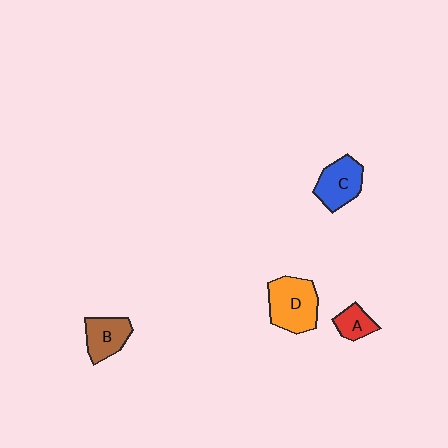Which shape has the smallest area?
Shape A (red).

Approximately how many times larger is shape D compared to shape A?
Approximately 2.3 times.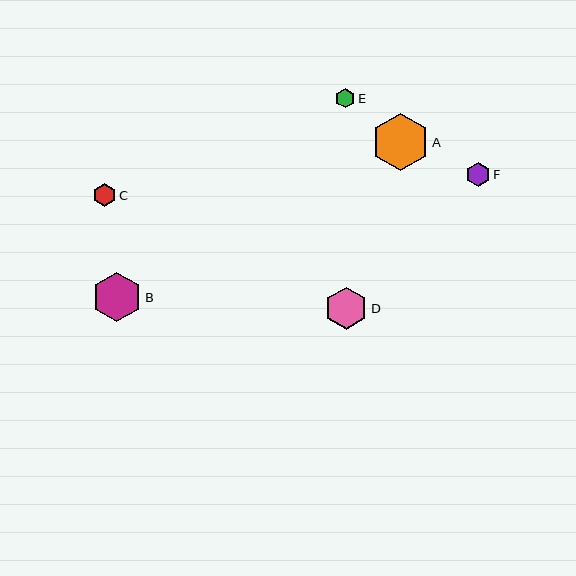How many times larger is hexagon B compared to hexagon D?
Hexagon B is approximately 1.2 times the size of hexagon D.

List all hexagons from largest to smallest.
From largest to smallest: A, B, D, F, C, E.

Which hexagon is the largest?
Hexagon A is the largest with a size of approximately 57 pixels.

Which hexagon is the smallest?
Hexagon E is the smallest with a size of approximately 19 pixels.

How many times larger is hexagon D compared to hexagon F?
Hexagon D is approximately 1.8 times the size of hexagon F.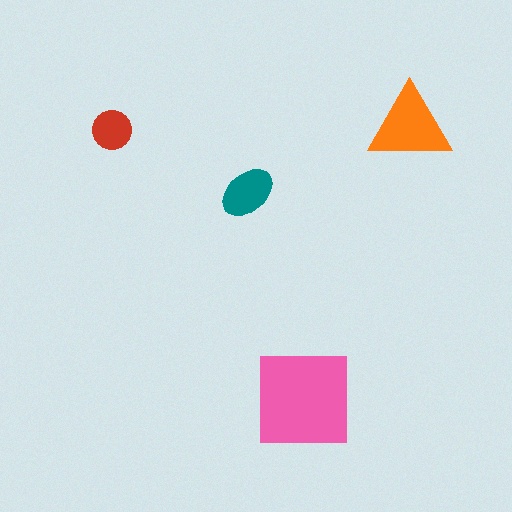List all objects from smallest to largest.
The red circle, the teal ellipse, the orange triangle, the pink square.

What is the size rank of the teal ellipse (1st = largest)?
3rd.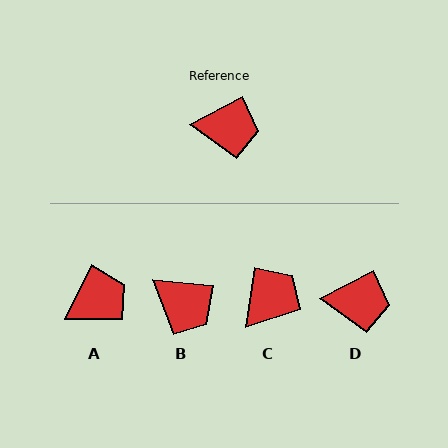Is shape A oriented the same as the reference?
No, it is off by about 35 degrees.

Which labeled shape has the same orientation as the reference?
D.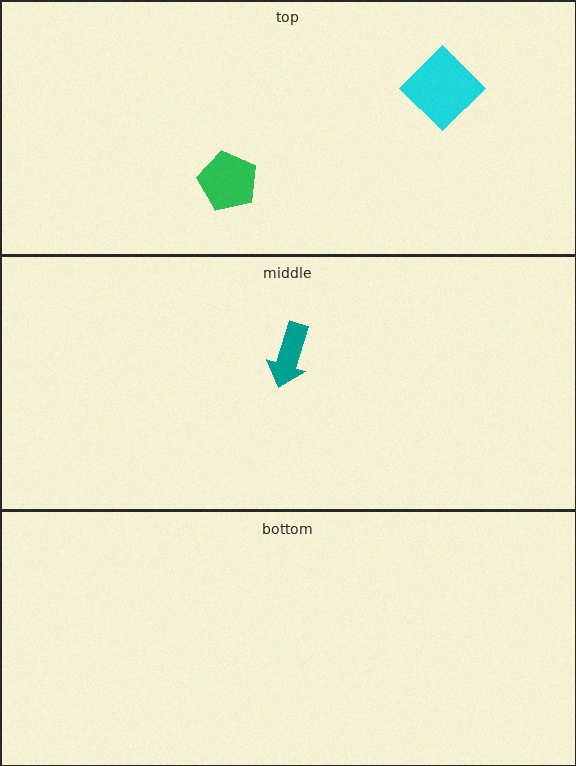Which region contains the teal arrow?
The middle region.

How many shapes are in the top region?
2.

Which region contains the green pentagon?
The top region.